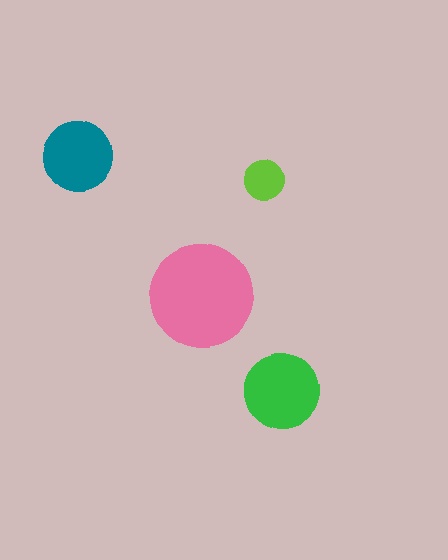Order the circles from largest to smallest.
the pink one, the green one, the teal one, the lime one.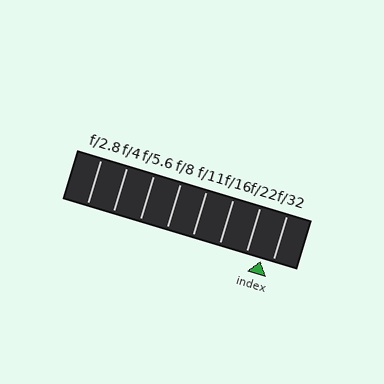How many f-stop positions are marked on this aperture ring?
There are 8 f-stop positions marked.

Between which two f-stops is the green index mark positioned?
The index mark is between f/22 and f/32.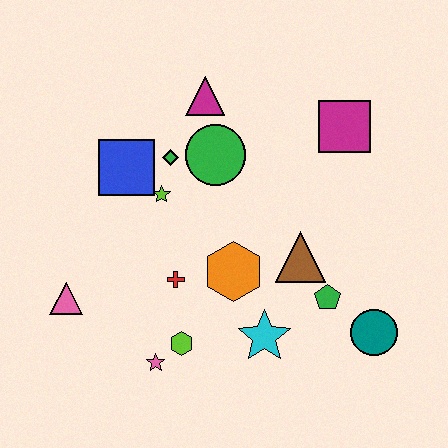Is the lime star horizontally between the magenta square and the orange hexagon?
No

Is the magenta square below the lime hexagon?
No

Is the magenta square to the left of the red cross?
No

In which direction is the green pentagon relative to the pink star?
The green pentagon is to the right of the pink star.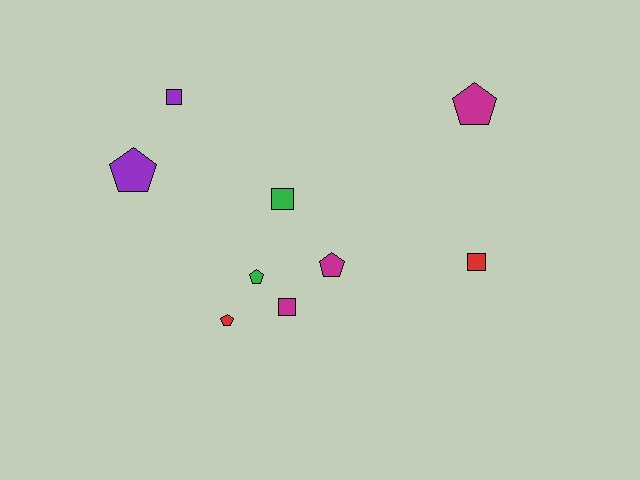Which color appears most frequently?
Magenta, with 3 objects.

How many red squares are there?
There is 1 red square.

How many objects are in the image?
There are 9 objects.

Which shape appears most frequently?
Pentagon, with 5 objects.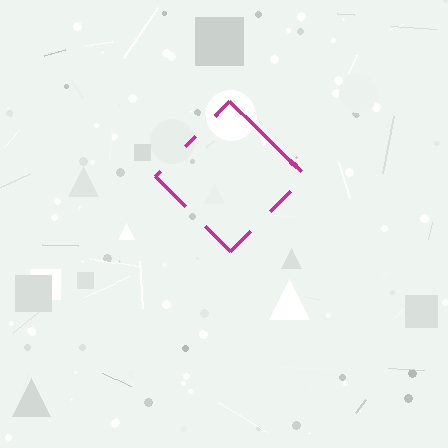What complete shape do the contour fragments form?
The contour fragments form a diamond.